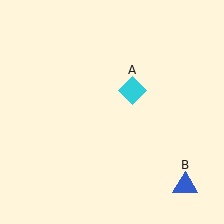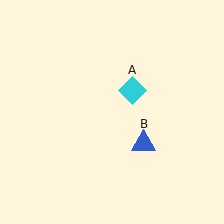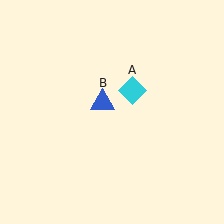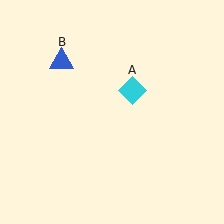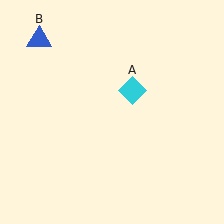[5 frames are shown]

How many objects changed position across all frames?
1 object changed position: blue triangle (object B).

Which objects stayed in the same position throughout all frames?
Cyan diamond (object A) remained stationary.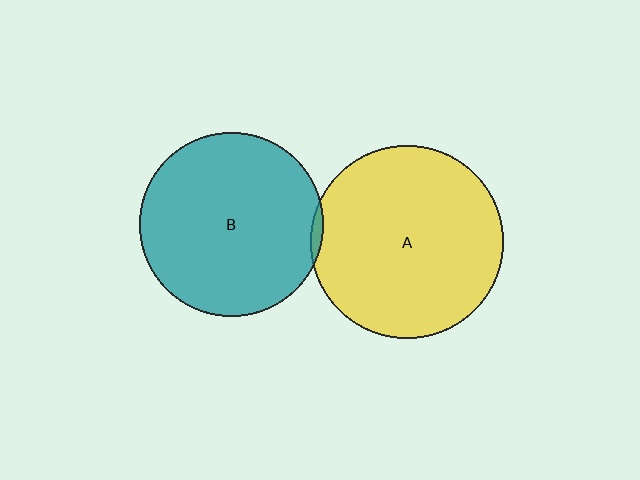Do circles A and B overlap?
Yes.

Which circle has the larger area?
Circle A (yellow).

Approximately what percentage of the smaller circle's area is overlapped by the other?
Approximately 5%.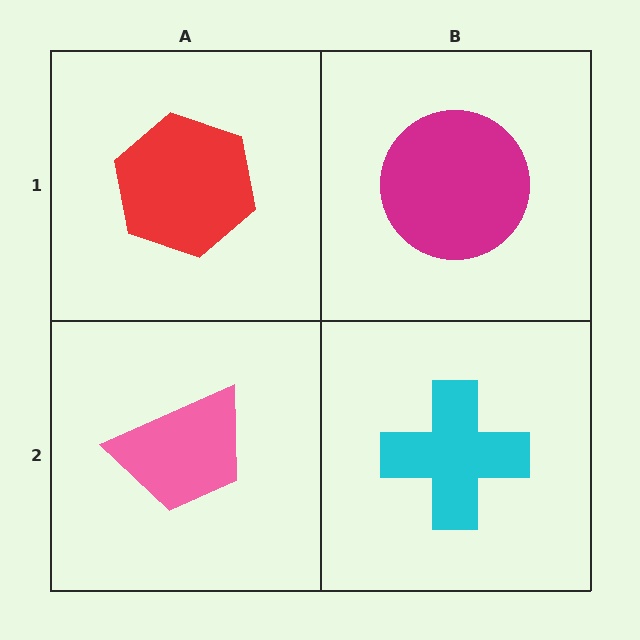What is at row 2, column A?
A pink trapezoid.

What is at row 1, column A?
A red hexagon.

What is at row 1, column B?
A magenta circle.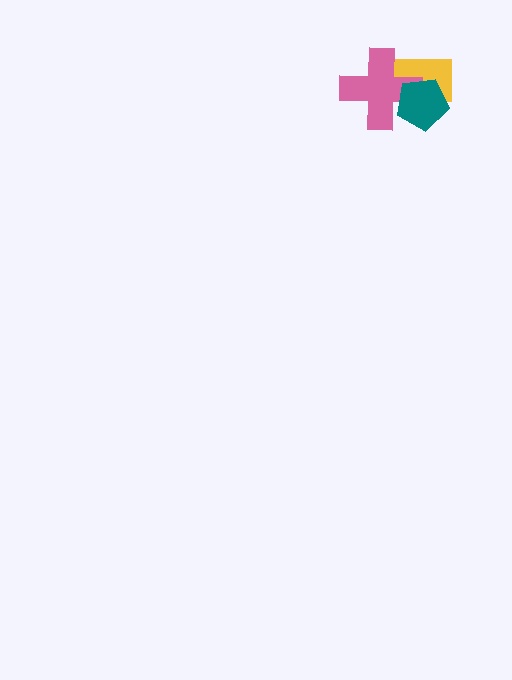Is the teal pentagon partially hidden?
No, no other shape covers it.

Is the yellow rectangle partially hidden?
Yes, it is partially covered by another shape.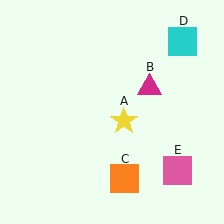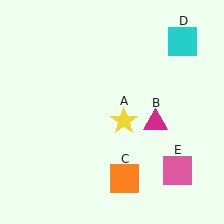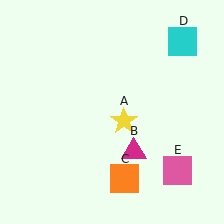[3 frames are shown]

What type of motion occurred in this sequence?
The magenta triangle (object B) rotated clockwise around the center of the scene.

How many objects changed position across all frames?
1 object changed position: magenta triangle (object B).